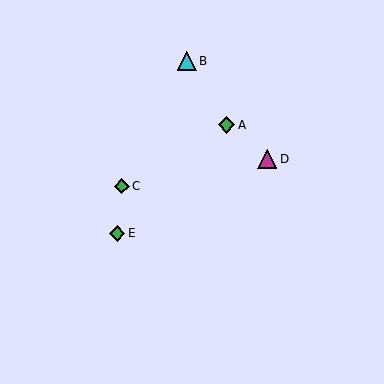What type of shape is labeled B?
Shape B is a cyan triangle.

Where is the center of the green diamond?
The center of the green diamond is at (122, 186).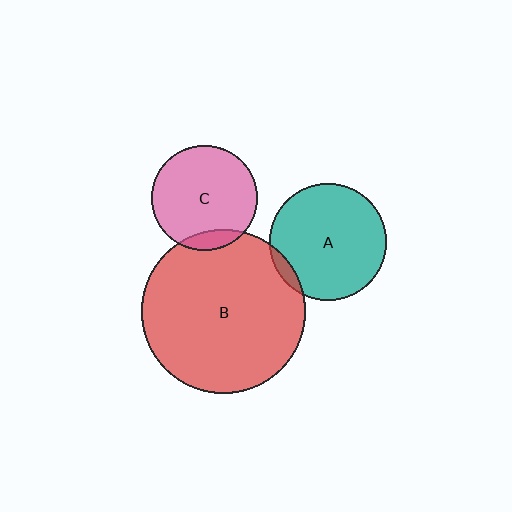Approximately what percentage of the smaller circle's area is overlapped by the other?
Approximately 10%.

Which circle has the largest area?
Circle B (red).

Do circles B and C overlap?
Yes.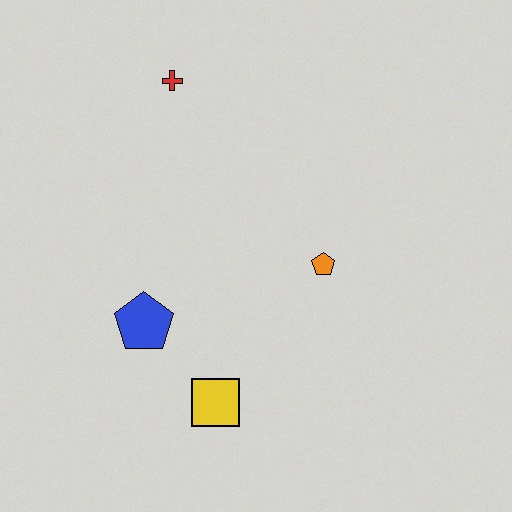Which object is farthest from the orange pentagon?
The red cross is farthest from the orange pentagon.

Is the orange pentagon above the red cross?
No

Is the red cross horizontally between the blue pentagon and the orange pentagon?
Yes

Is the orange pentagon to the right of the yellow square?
Yes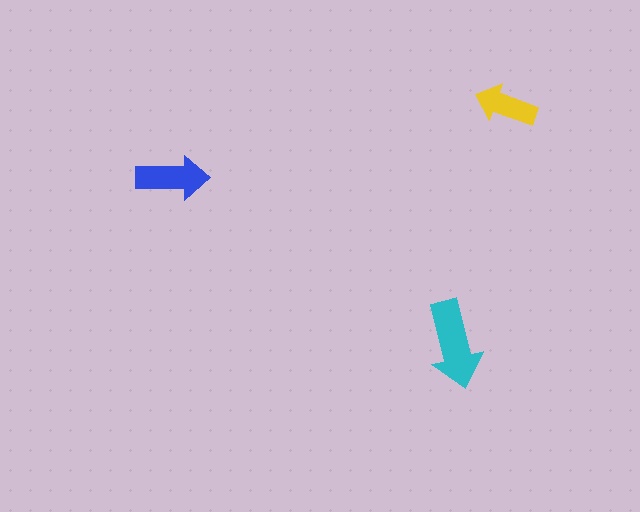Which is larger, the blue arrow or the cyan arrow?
The cyan one.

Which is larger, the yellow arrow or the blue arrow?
The blue one.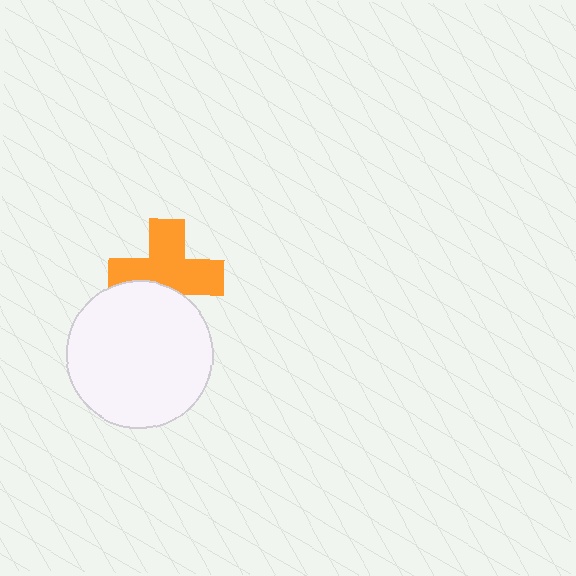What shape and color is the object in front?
The object in front is a white circle.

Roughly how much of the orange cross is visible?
Most of it is visible (roughly 68%).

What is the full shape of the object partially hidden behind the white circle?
The partially hidden object is an orange cross.